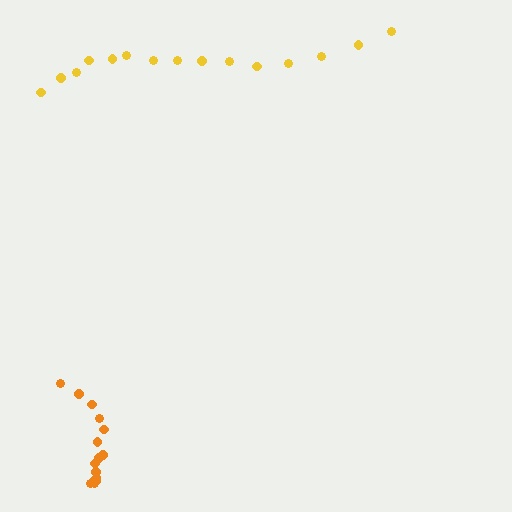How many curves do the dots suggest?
There are 2 distinct paths.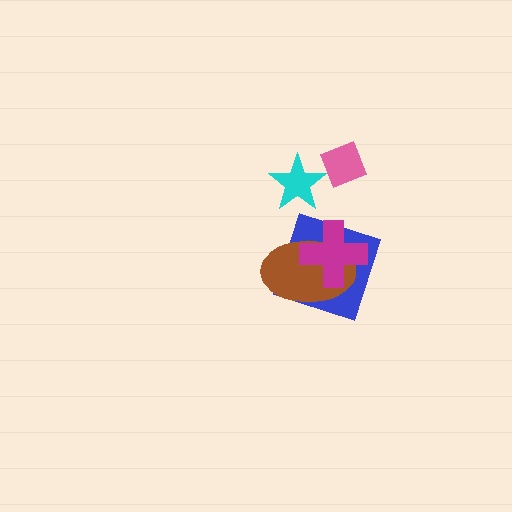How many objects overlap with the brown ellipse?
2 objects overlap with the brown ellipse.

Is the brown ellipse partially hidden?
Yes, it is partially covered by another shape.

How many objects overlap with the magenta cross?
2 objects overlap with the magenta cross.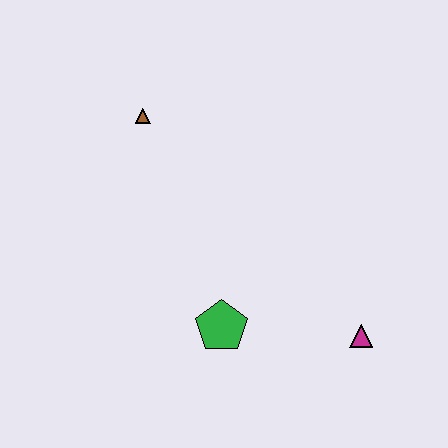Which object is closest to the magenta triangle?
The green pentagon is closest to the magenta triangle.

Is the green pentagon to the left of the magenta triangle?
Yes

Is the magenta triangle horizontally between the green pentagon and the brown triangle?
No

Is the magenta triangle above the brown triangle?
No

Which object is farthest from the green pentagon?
The brown triangle is farthest from the green pentagon.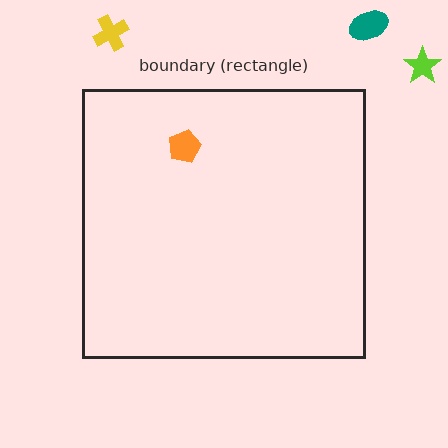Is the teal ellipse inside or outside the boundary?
Outside.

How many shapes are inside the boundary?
1 inside, 3 outside.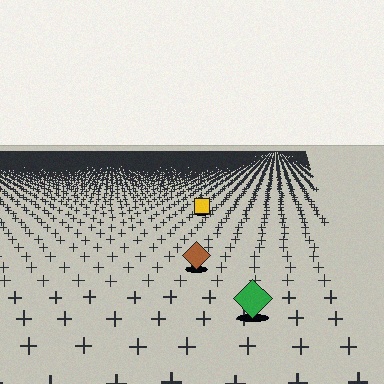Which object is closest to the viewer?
The green diamond is closest. The texture marks near it are larger and more spread out.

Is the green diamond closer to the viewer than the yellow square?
Yes. The green diamond is closer — you can tell from the texture gradient: the ground texture is coarser near it.